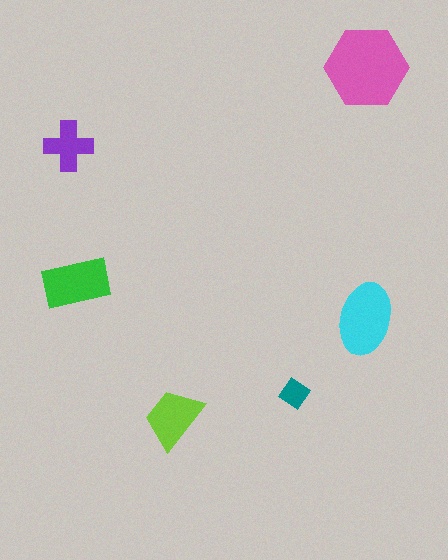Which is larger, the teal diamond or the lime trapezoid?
The lime trapezoid.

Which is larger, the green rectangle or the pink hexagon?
The pink hexagon.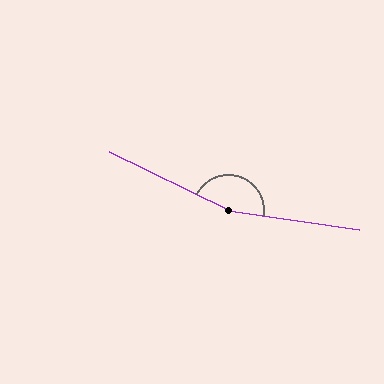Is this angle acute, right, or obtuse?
It is obtuse.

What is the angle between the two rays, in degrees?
Approximately 162 degrees.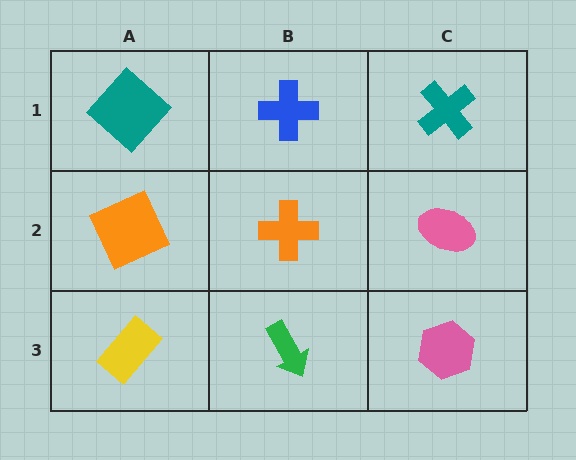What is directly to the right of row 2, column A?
An orange cross.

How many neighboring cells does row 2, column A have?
3.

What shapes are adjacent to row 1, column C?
A pink ellipse (row 2, column C), a blue cross (row 1, column B).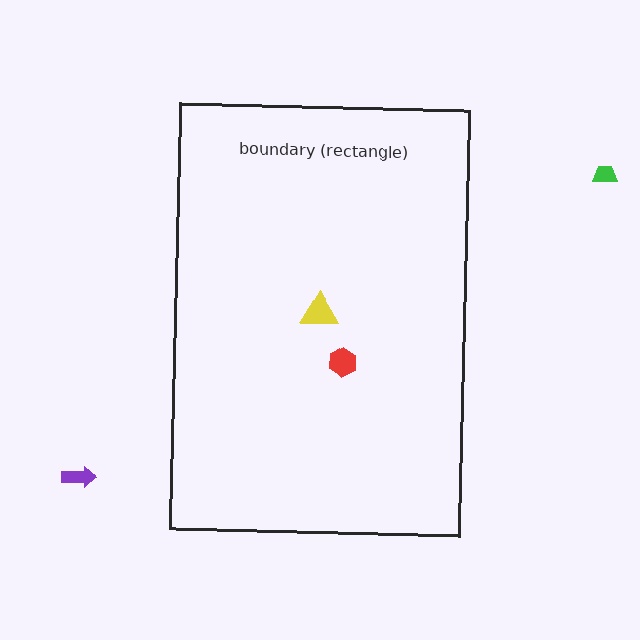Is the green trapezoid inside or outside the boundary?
Outside.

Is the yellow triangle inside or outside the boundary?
Inside.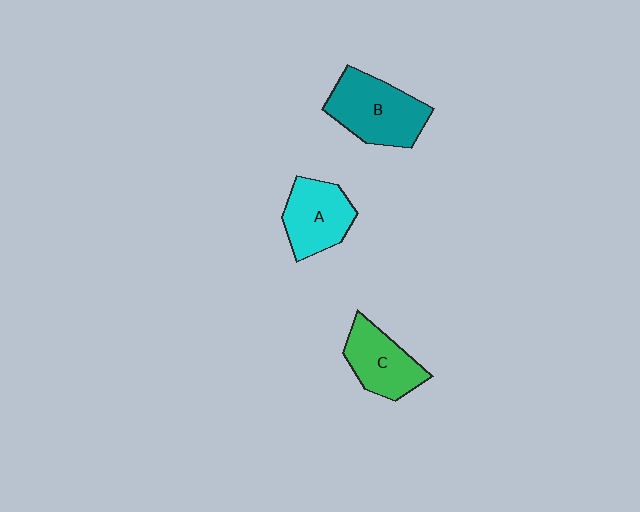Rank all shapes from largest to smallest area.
From largest to smallest: B (teal), A (cyan), C (green).